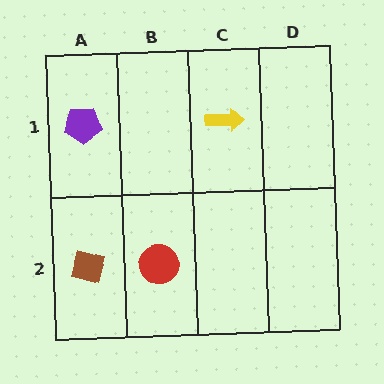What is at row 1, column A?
A purple pentagon.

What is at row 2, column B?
A red circle.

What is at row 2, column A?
A brown square.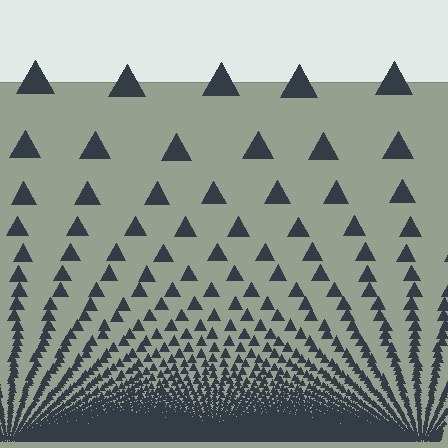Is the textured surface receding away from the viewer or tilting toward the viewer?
The surface appears to tilt toward the viewer. Texture elements get larger and sparser toward the top.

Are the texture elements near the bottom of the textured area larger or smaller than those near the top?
Smaller. The gradient is inverted — elements near the bottom are smaller and denser.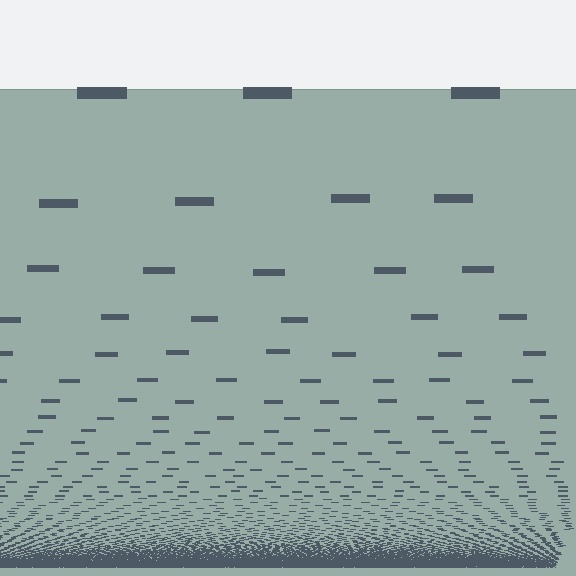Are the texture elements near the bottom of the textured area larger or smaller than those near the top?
Smaller. The gradient is inverted — elements near the bottom are smaller and denser.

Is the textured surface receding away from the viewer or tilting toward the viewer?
The surface appears to tilt toward the viewer. Texture elements get larger and sparser toward the top.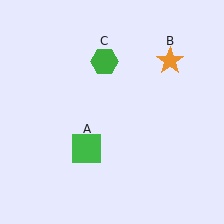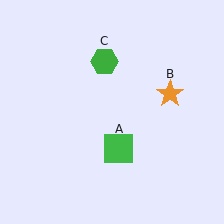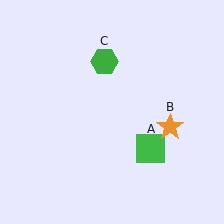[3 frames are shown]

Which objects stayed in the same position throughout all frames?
Green hexagon (object C) remained stationary.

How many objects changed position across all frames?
2 objects changed position: green square (object A), orange star (object B).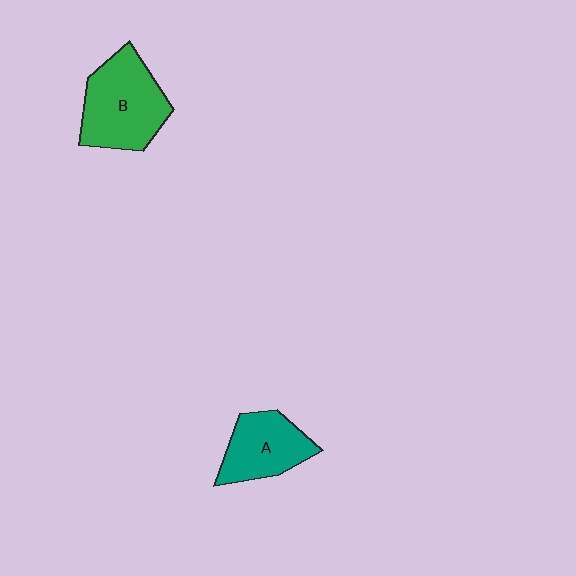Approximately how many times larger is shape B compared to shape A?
Approximately 1.4 times.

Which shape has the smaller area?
Shape A (teal).